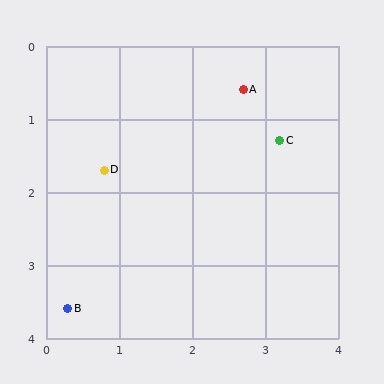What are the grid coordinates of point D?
Point D is at approximately (0.8, 1.7).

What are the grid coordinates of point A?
Point A is at approximately (2.7, 0.6).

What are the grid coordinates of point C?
Point C is at approximately (3.2, 1.3).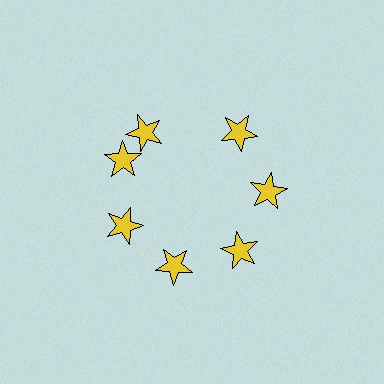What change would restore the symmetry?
The symmetry would be restored by rotating it back into even spacing with its neighbors so that all 7 stars sit at equal angles and equal distance from the center.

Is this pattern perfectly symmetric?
No. The 7 yellow stars are arranged in a ring, but one element near the 12 o'clock position is rotated out of alignment along the ring, breaking the 7-fold rotational symmetry.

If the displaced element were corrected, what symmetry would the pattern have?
It would have 7-fold rotational symmetry — the pattern would map onto itself every 51 degrees.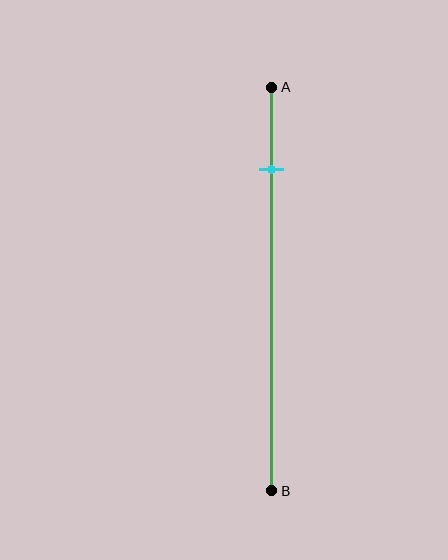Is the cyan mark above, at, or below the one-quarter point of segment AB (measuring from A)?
The cyan mark is above the one-quarter point of segment AB.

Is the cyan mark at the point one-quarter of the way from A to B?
No, the mark is at about 20% from A, not at the 25% one-quarter point.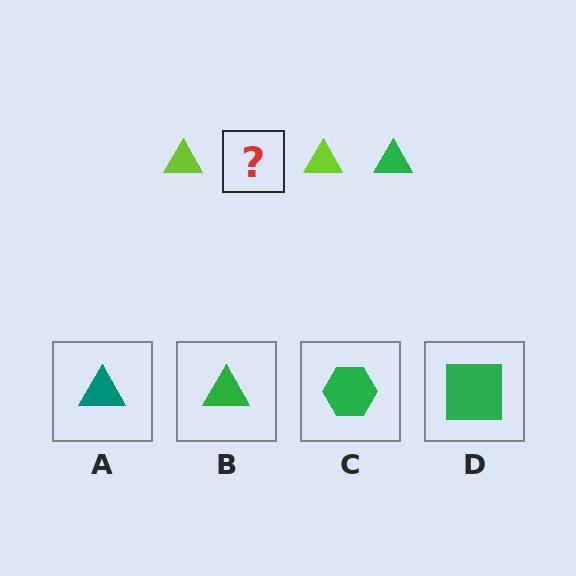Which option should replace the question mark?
Option B.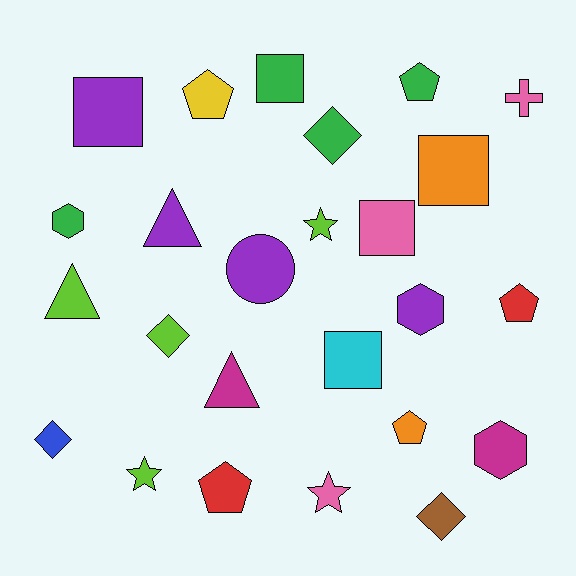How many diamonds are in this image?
There are 4 diamonds.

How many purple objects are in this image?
There are 4 purple objects.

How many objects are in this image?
There are 25 objects.